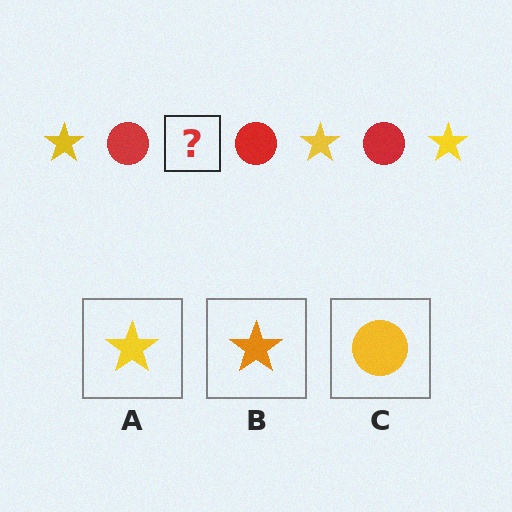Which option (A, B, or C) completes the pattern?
A.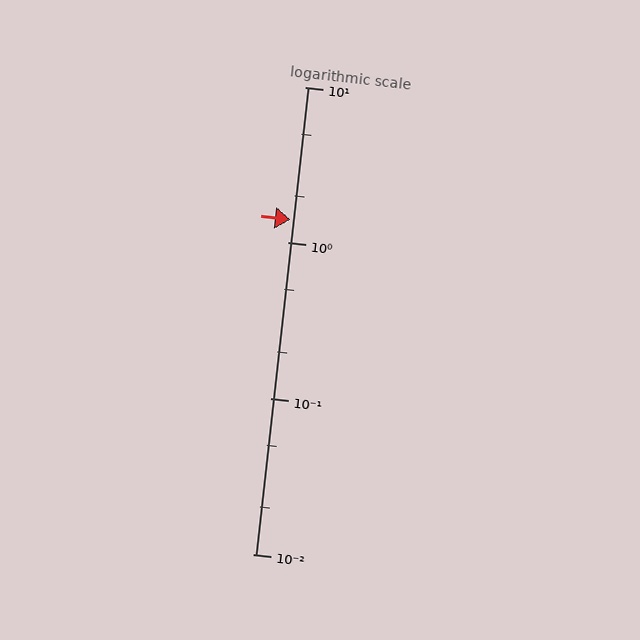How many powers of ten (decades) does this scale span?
The scale spans 3 decades, from 0.01 to 10.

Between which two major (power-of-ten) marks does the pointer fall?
The pointer is between 1 and 10.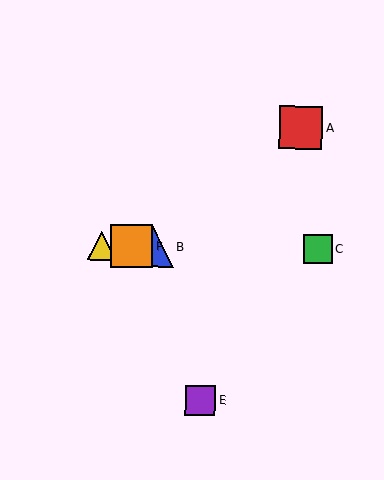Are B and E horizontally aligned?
No, B is at y≈246 and E is at y≈401.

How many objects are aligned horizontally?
4 objects (B, C, D, F) are aligned horizontally.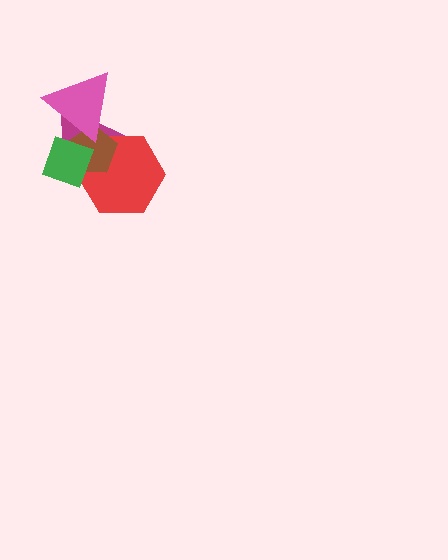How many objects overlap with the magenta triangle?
4 objects overlap with the magenta triangle.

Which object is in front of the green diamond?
The pink triangle is in front of the green diamond.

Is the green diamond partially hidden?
Yes, it is partially covered by another shape.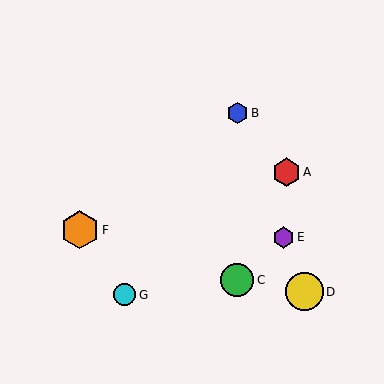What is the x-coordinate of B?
Object B is at x≈237.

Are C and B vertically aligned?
Yes, both are at x≈237.